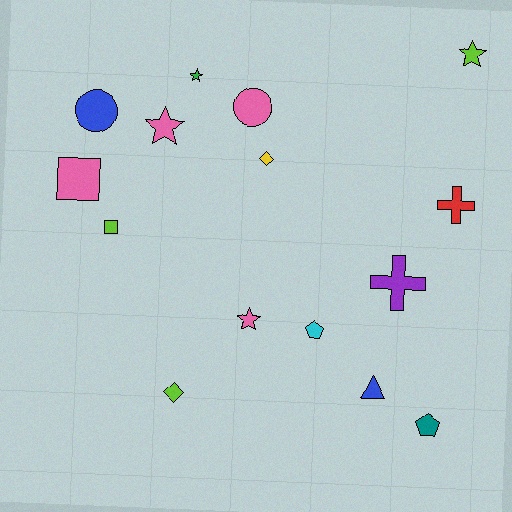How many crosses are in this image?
There are 2 crosses.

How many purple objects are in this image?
There is 1 purple object.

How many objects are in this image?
There are 15 objects.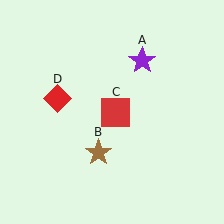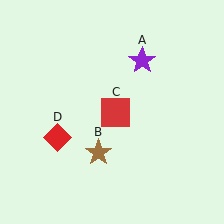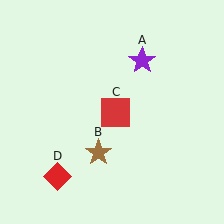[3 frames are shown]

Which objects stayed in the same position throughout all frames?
Purple star (object A) and brown star (object B) and red square (object C) remained stationary.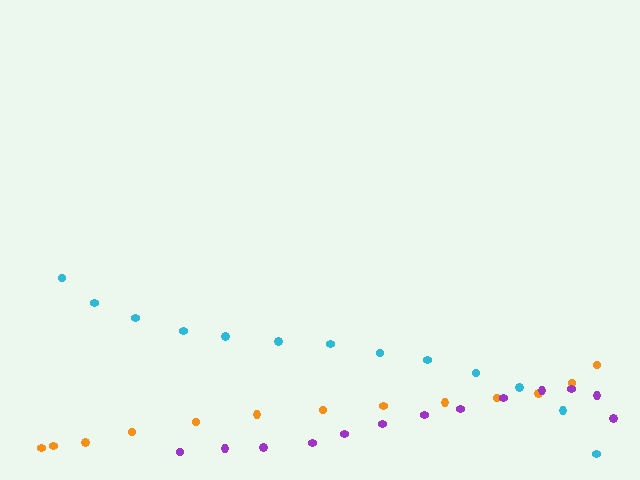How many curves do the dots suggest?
There are 3 distinct paths.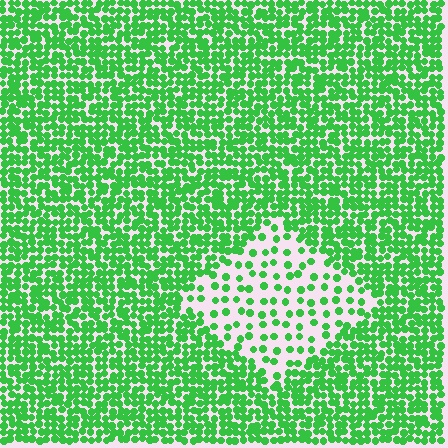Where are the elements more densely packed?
The elements are more densely packed outside the diamond boundary.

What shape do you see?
I see a diamond.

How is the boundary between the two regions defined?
The boundary is defined by a change in element density (approximately 2.8x ratio). All elements are the same color, size, and shape.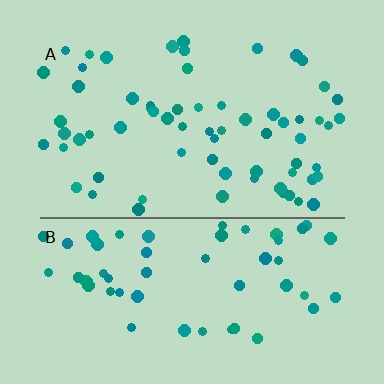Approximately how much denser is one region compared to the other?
Approximately 1.2× — region A over region B.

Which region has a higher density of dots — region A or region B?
A (the top).